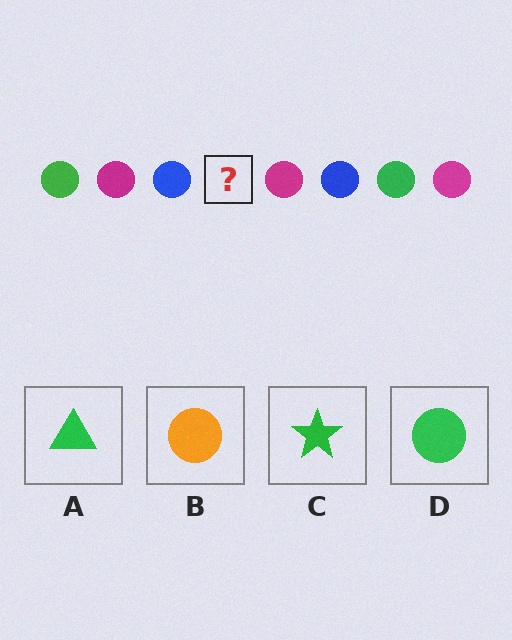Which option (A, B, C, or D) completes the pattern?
D.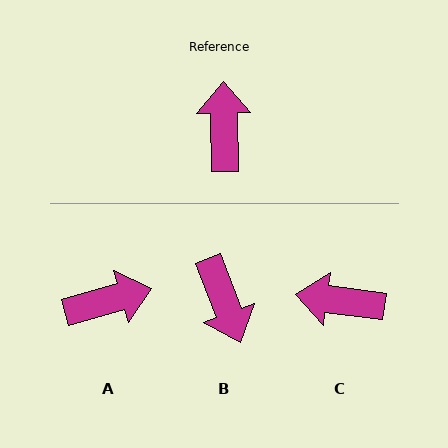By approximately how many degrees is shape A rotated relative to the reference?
Approximately 76 degrees clockwise.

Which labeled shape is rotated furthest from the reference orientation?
B, about 160 degrees away.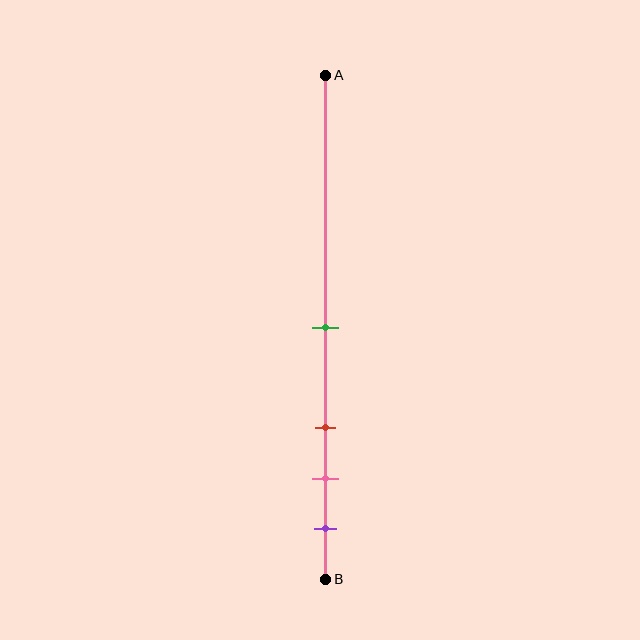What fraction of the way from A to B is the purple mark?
The purple mark is approximately 90% (0.9) of the way from A to B.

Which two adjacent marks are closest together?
The pink and purple marks are the closest adjacent pair.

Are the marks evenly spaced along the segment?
No, the marks are not evenly spaced.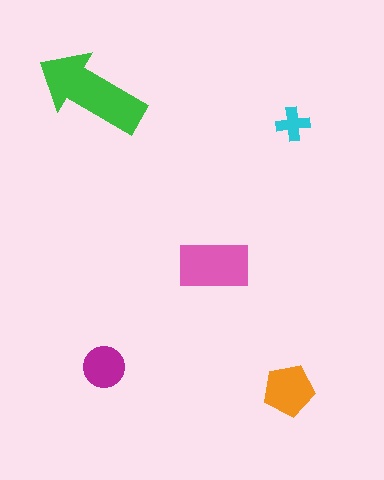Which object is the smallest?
The cyan cross.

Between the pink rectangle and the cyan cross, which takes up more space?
The pink rectangle.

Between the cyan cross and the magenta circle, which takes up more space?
The magenta circle.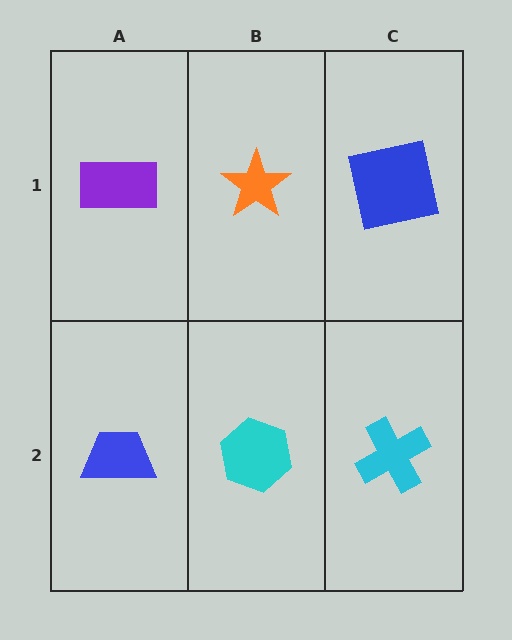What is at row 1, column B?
An orange star.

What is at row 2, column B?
A cyan hexagon.